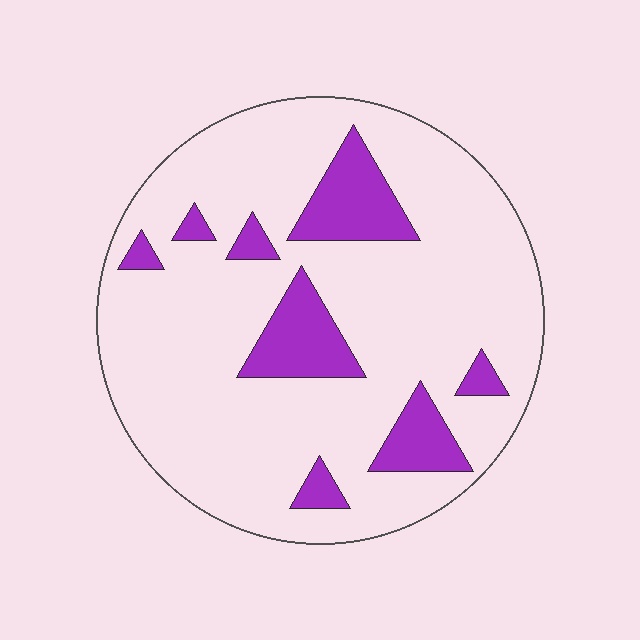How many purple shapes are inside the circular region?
8.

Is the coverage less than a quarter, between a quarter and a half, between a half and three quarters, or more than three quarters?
Less than a quarter.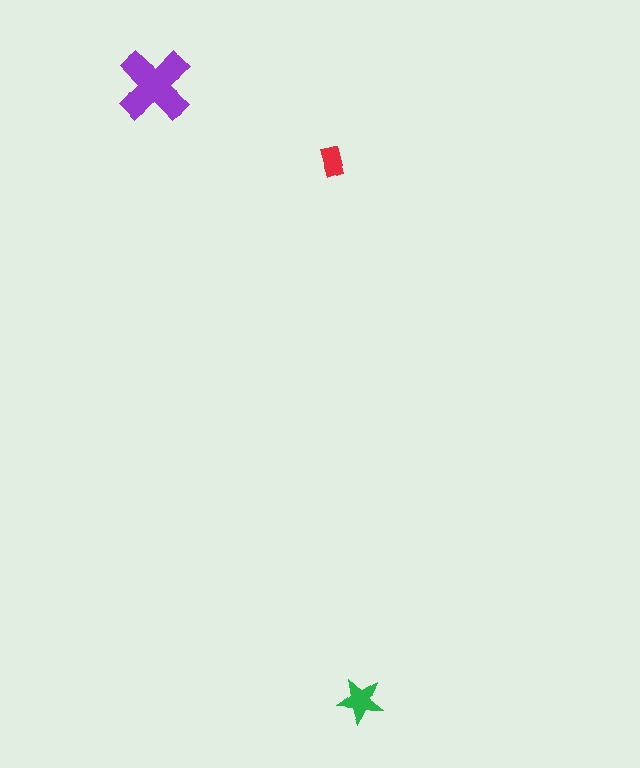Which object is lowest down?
The green star is bottommost.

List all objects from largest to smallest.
The purple cross, the green star, the red rectangle.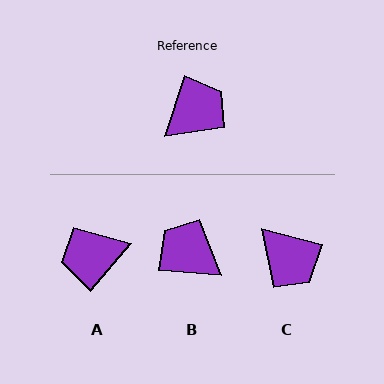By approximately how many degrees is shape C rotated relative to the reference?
Approximately 87 degrees clockwise.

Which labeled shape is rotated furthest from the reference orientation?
A, about 157 degrees away.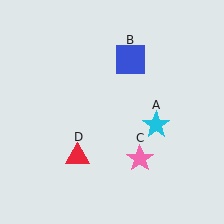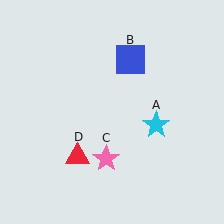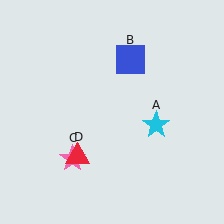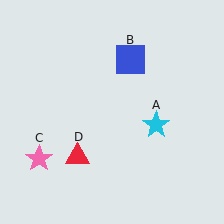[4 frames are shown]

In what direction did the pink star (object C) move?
The pink star (object C) moved left.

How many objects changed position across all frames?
1 object changed position: pink star (object C).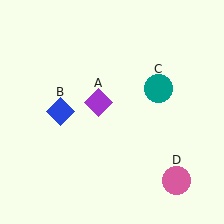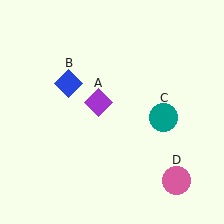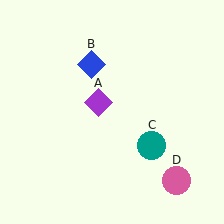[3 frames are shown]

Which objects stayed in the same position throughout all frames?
Purple diamond (object A) and pink circle (object D) remained stationary.